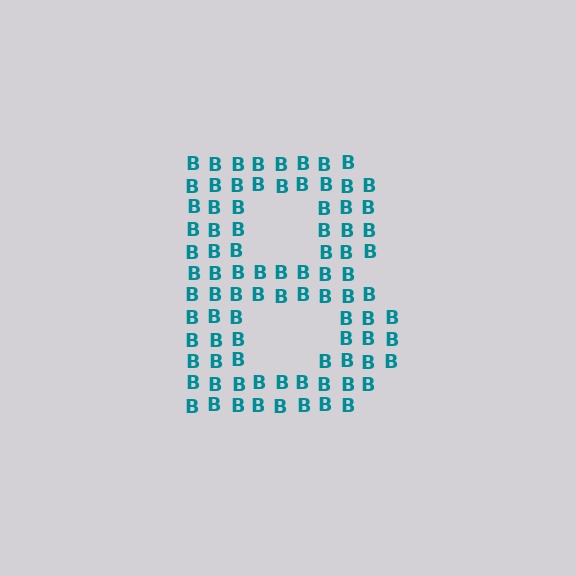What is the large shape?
The large shape is the letter B.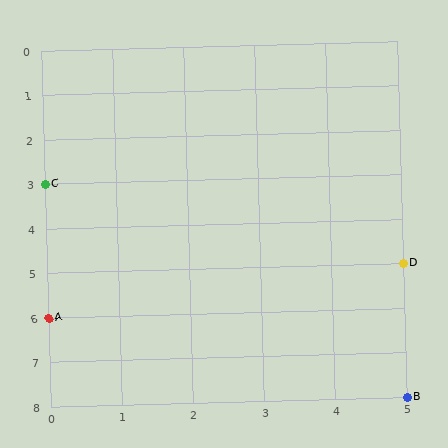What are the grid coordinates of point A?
Point A is at grid coordinates (0, 6).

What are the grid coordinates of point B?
Point B is at grid coordinates (5, 8).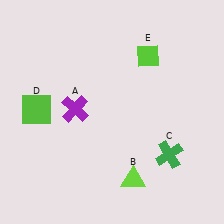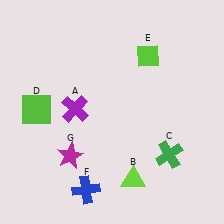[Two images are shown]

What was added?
A blue cross (F), a magenta star (G) were added in Image 2.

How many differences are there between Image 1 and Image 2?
There are 2 differences between the two images.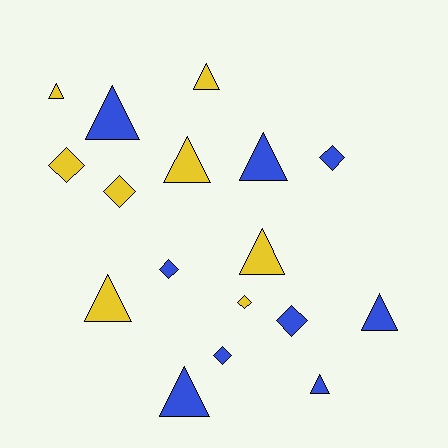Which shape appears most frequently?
Triangle, with 10 objects.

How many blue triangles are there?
There are 5 blue triangles.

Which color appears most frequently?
Blue, with 9 objects.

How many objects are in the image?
There are 17 objects.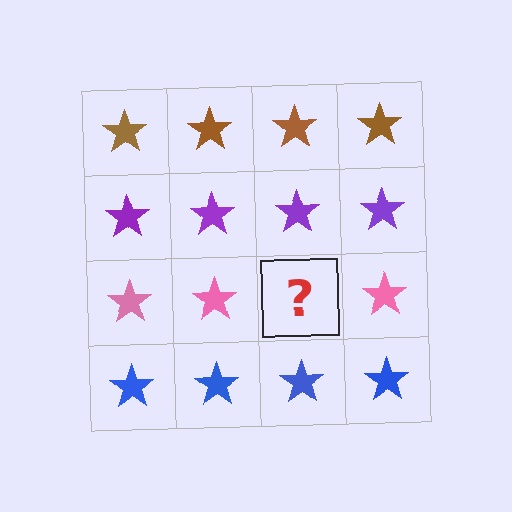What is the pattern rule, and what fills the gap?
The rule is that each row has a consistent color. The gap should be filled with a pink star.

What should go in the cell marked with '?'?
The missing cell should contain a pink star.